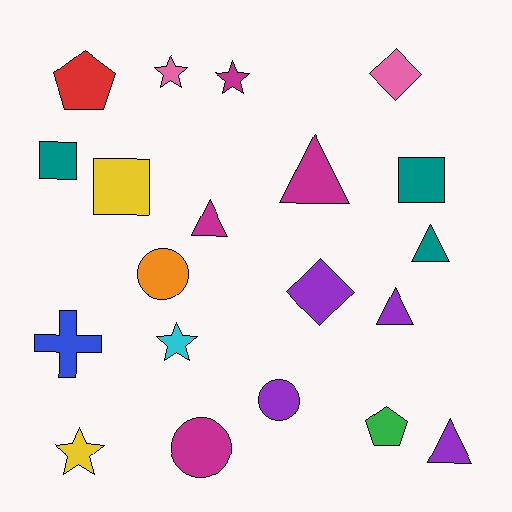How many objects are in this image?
There are 20 objects.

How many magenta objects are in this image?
There are 4 magenta objects.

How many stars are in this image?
There are 4 stars.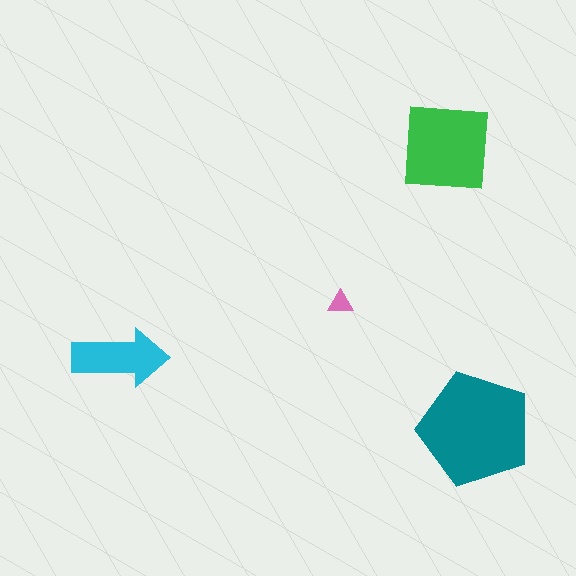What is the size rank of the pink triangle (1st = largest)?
4th.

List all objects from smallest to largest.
The pink triangle, the cyan arrow, the green square, the teal pentagon.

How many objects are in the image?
There are 4 objects in the image.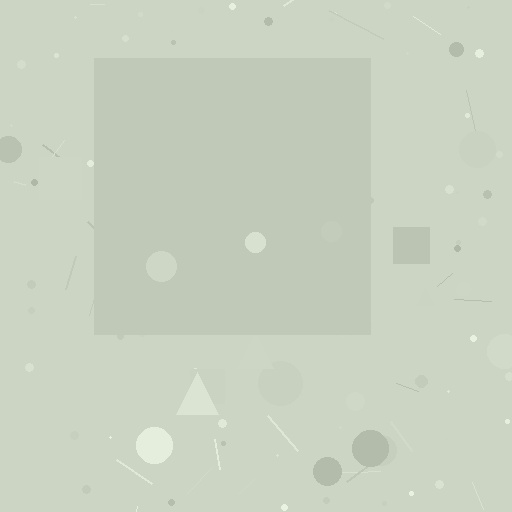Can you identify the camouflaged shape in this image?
The camouflaged shape is a square.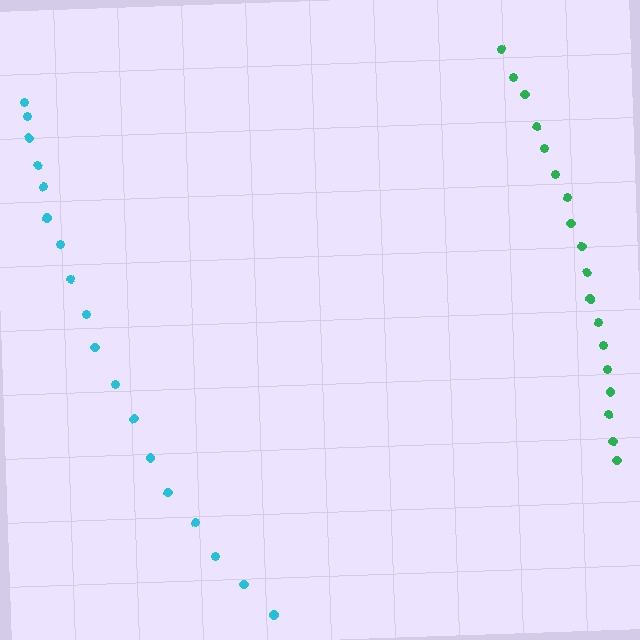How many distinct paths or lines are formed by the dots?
There are 2 distinct paths.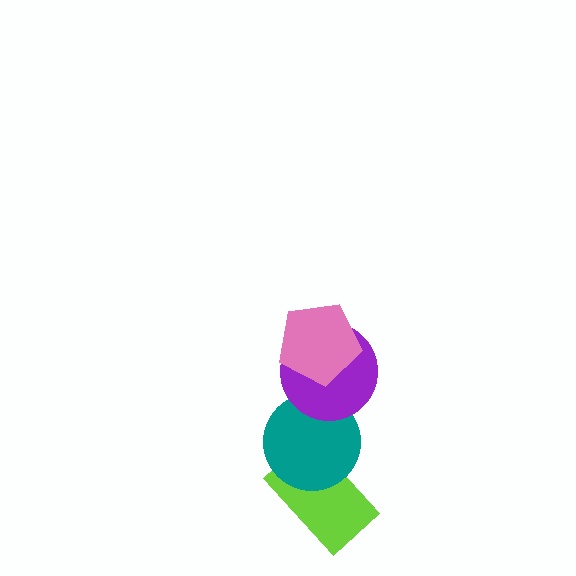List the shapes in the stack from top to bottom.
From top to bottom: the pink pentagon, the purple circle, the teal circle, the lime rectangle.